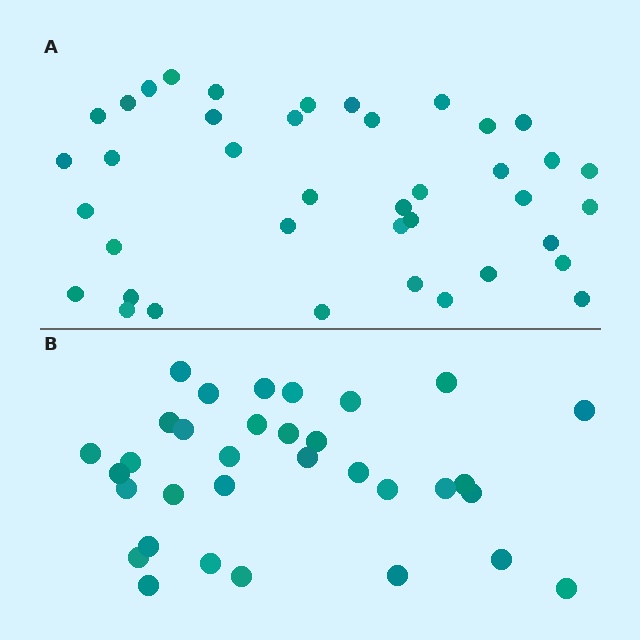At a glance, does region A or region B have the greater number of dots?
Region A (the top region) has more dots.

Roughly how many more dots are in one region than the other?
Region A has roughly 8 or so more dots than region B.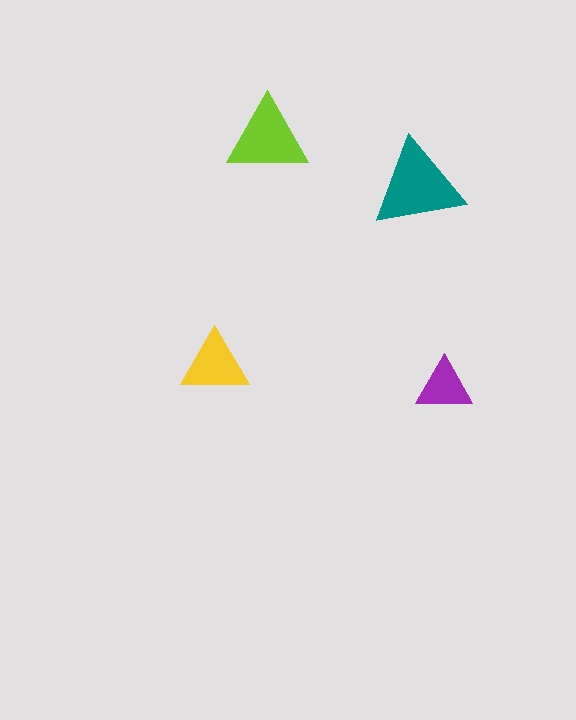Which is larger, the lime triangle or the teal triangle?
The teal one.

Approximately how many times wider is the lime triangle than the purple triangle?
About 1.5 times wider.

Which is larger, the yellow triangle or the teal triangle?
The teal one.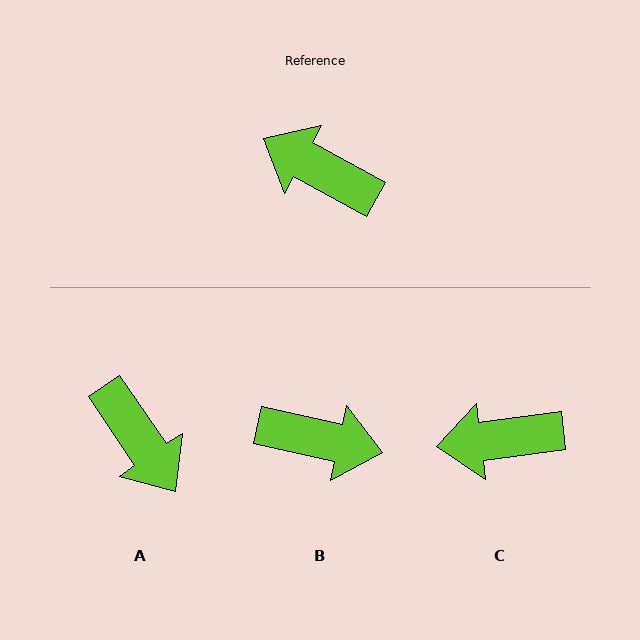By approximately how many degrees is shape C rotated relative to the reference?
Approximately 36 degrees counter-clockwise.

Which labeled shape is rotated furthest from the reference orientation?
B, about 164 degrees away.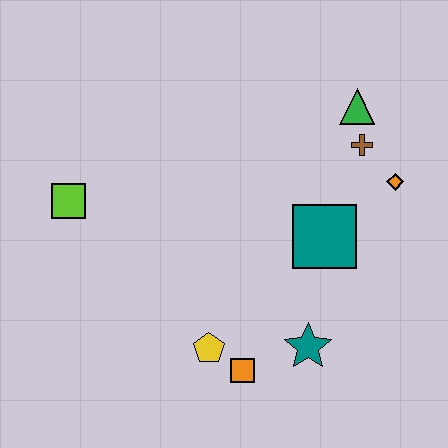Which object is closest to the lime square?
The yellow pentagon is closest to the lime square.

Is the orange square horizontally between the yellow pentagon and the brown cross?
Yes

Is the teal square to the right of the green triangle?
No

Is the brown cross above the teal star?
Yes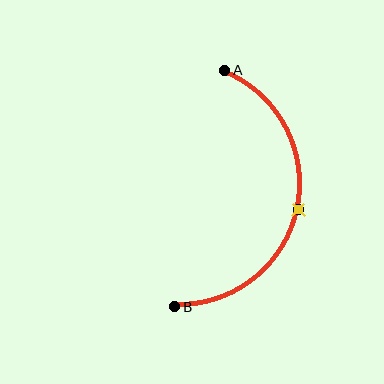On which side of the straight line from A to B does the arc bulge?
The arc bulges to the right of the straight line connecting A and B.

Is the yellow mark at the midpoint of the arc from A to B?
Yes. The yellow mark lies on the arc at equal arc-length from both A and B — it is the arc midpoint.